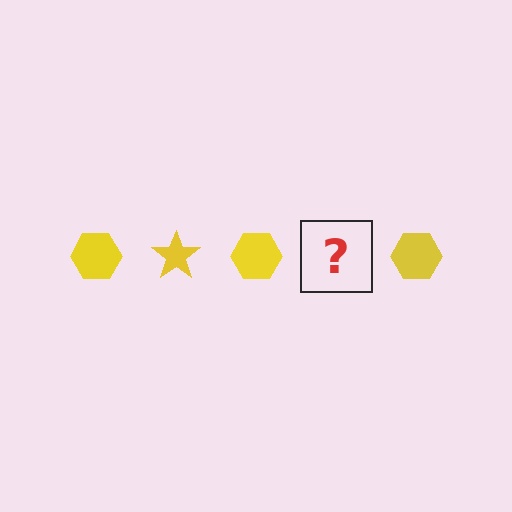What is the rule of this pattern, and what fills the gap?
The rule is that the pattern cycles through hexagon, star shapes in yellow. The gap should be filled with a yellow star.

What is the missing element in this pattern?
The missing element is a yellow star.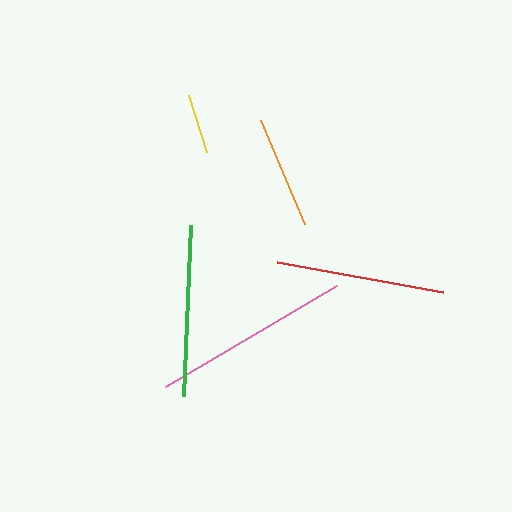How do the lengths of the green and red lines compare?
The green and red lines are approximately the same length.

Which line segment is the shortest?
The yellow line is the shortest at approximately 60 pixels.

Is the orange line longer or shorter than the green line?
The green line is longer than the orange line.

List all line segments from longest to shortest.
From longest to shortest: pink, green, red, orange, yellow.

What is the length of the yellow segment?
The yellow segment is approximately 60 pixels long.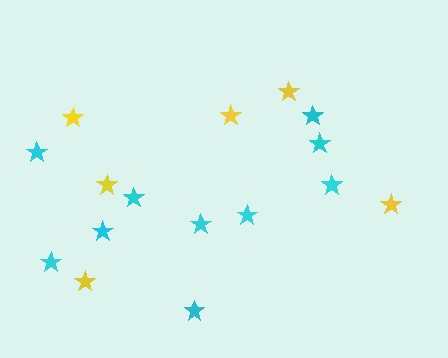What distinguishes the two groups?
There are 2 groups: one group of yellow stars (6) and one group of cyan stars (10).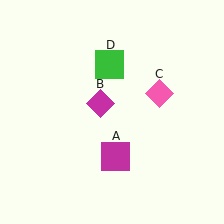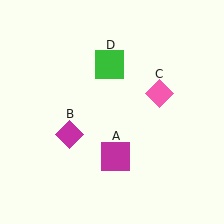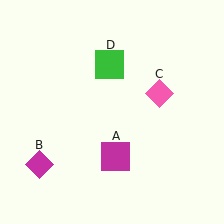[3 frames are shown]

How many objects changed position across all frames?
1 object changed position: magenta diamond (object B).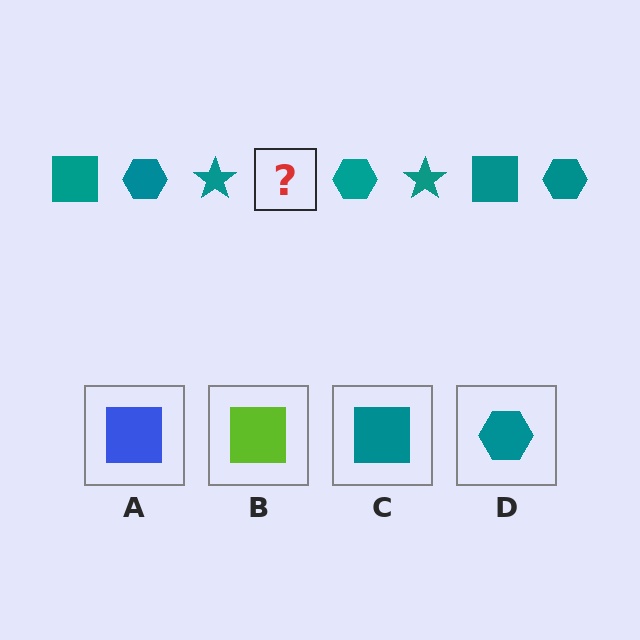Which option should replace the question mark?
Option C.